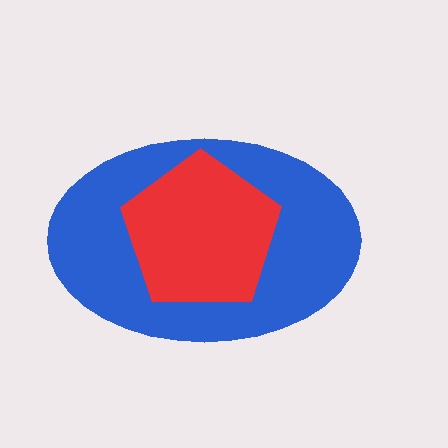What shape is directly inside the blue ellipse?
The red pentagon.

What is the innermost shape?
The red pentagon.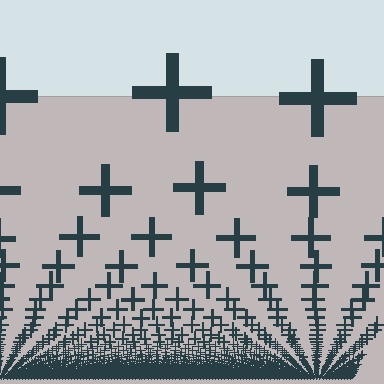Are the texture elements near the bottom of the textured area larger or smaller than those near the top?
Smaller. The gradient is inverted — elements near the bottom are smaller and denser.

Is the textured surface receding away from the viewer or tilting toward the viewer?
The surface appears to tilt toward the viewer. Texture elements get larger and sparser toward the top.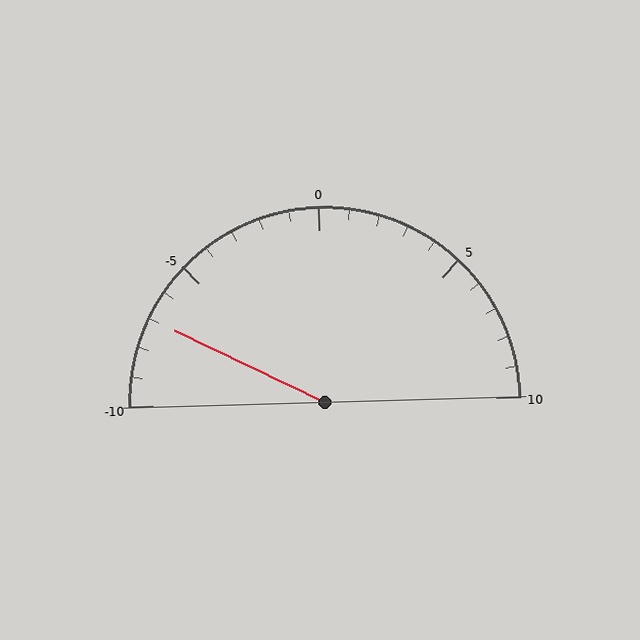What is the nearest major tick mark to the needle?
The nearest major tick mark is -5.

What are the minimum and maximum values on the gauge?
The gauge ranges from -10 to 10.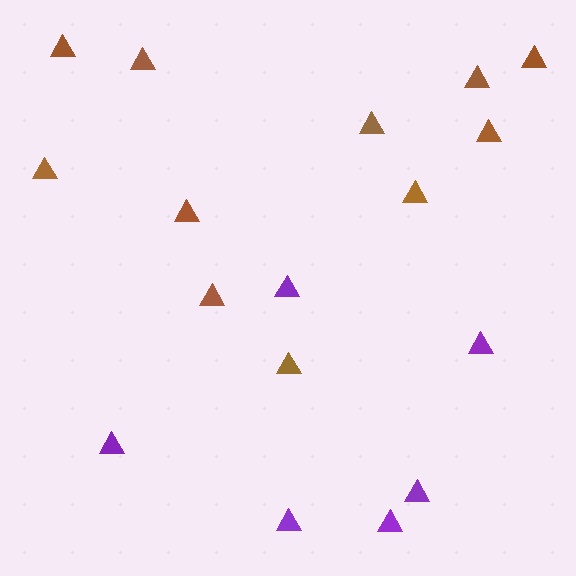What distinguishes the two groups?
There are 2 groups: one group of brown triangles (11) and one group of purple triangles (6).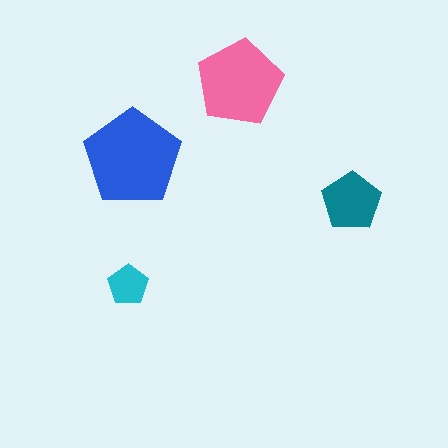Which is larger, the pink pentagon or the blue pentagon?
The blue one.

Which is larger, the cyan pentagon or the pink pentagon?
The pink one.